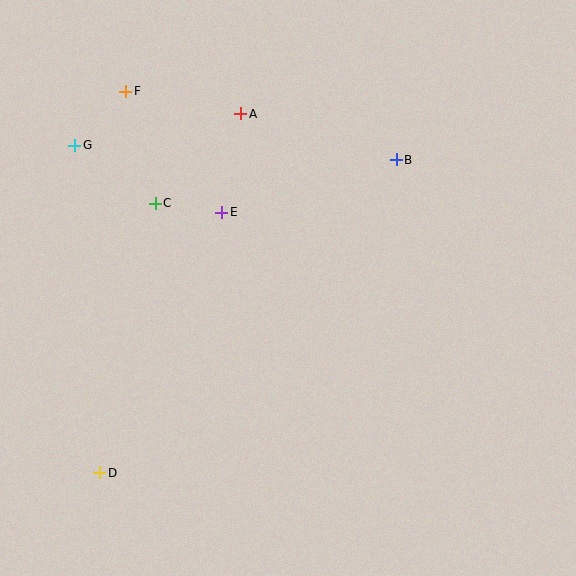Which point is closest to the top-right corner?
Point B is closest to the top-right corner.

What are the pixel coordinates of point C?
Point C is at (155, 203).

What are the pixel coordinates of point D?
Point D is at (100, 473).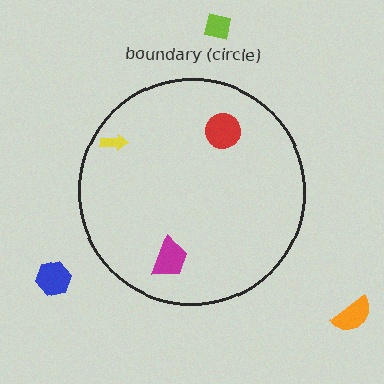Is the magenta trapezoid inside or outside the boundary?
Inside.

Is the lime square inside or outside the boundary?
Outside.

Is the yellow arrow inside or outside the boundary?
Inside.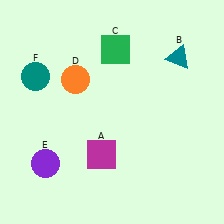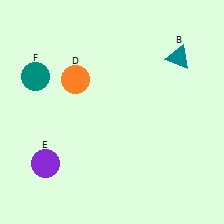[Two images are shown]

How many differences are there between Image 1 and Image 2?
There are 2 differences between the two images.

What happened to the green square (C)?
The green square (C) was removed in Image 2. It was in the top-right area of Image 1.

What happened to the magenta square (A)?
The magenta square (A) was removed in Image 2. It was in the bottom-left area of Image 1.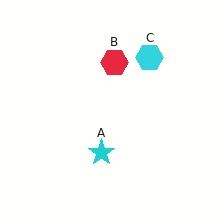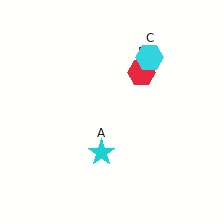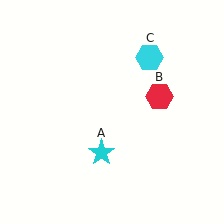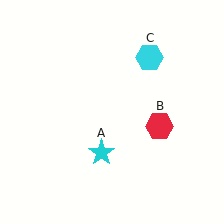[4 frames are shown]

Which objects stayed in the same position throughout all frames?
Cyan star (object A) and cyan hexagon (object C) remained stationary.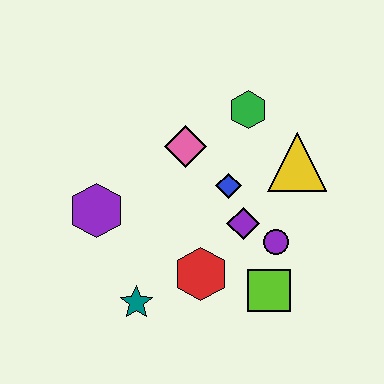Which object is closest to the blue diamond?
The purple diamond is closest to the blue diamond.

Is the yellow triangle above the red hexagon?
Yes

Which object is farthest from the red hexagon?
The green hexagon is farthest from the red hexagon.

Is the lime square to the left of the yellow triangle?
Yes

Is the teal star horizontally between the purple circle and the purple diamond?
No